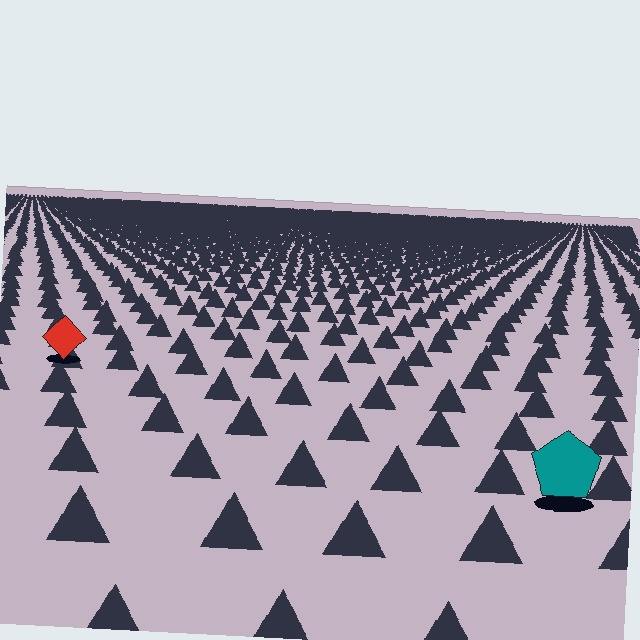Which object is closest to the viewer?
The teal pentagon is closest. The texture marks near it are larger and more spread out.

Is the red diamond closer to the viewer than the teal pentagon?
No. The teal pentagon is closer — you can tell from the texture gradient: the ground texture is coarser near it.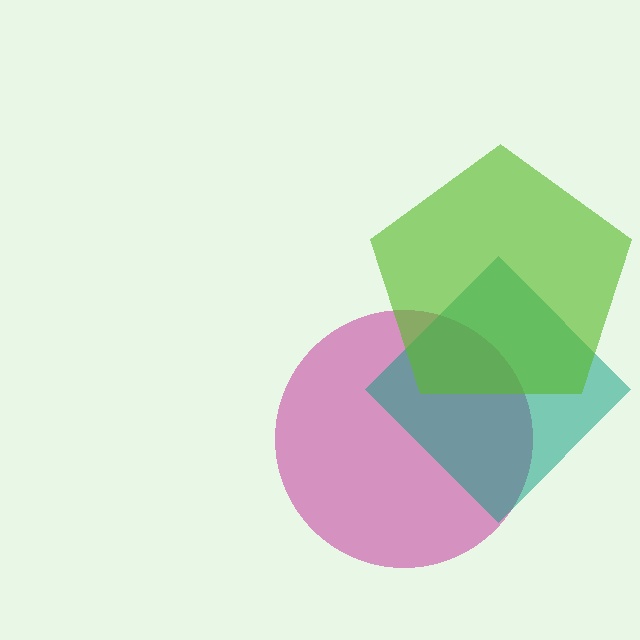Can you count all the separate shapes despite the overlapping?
Yes, there are 3 separate shapes.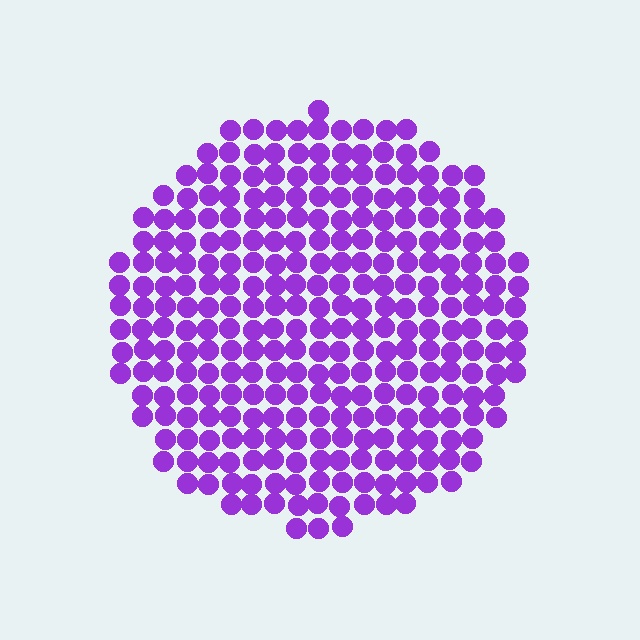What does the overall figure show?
The overall figure shows a circle.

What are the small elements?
The small elements are circles.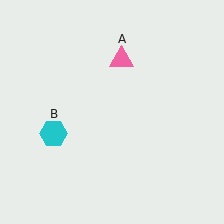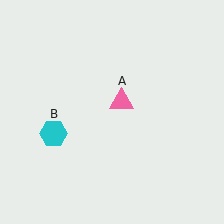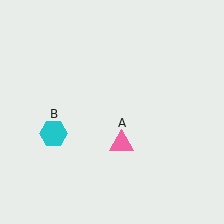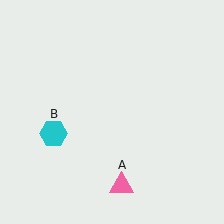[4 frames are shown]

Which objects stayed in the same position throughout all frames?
Cyan hexagon (object B) remained stationary.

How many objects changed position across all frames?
1 object changed position: pink triangle (object A).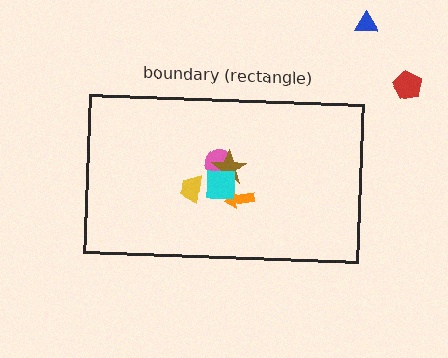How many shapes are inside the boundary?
5 inside, 2 outside.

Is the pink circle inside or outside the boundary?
Inside.